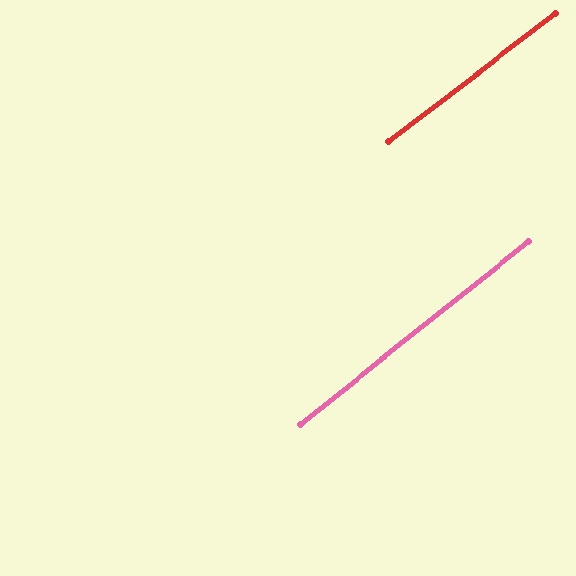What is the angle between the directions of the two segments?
Approximately 1 degree.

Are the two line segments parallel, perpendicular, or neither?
Parallel — their directions differ by only 1.2°.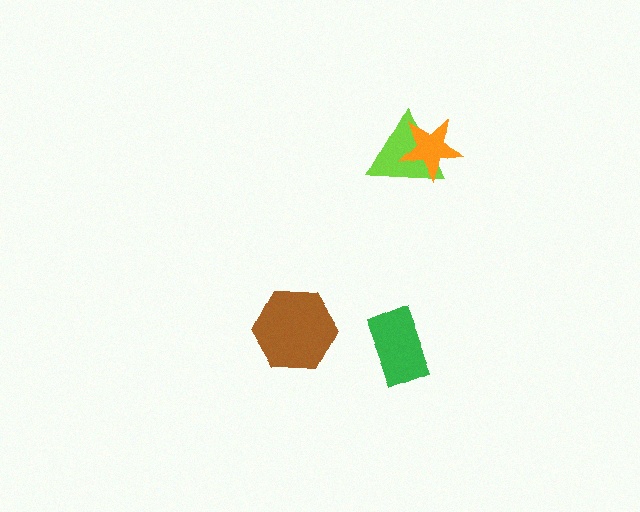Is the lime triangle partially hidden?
Yes, it is partially covered by another shape.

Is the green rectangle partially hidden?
No, no other shape covers it.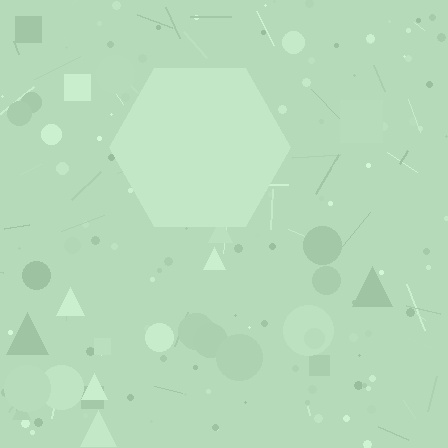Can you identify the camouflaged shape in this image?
The camouflaged shape is a hexagon.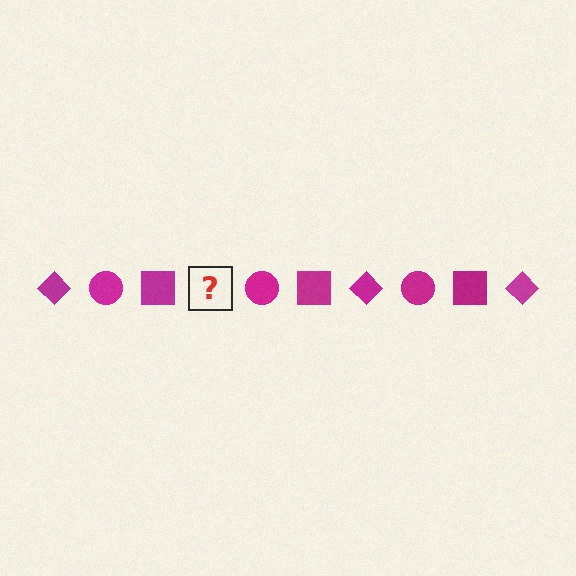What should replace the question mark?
The question mark should be replaced with a magenta diamond.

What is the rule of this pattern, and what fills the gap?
The rule is that the pattern cycles through diamond, circle, square shapes in magenta. The gap should be filled with a magenta diamond.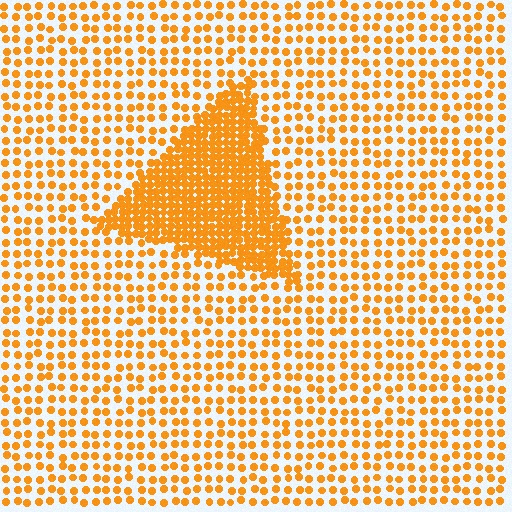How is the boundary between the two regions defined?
The boundary is defined by a change in element density (approximately 2.6x ratio). All elements are the same color, size, and shape.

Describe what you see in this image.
The image contains small orange elements arranged at two different densities. A triangle-shaped region is visible where the elements are more densely packed than the surrounding area.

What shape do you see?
I see a triangle.